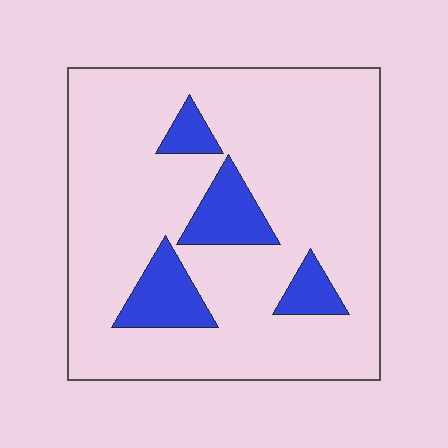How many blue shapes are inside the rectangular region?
4.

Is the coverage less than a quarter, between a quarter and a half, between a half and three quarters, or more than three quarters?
Less than a quarter.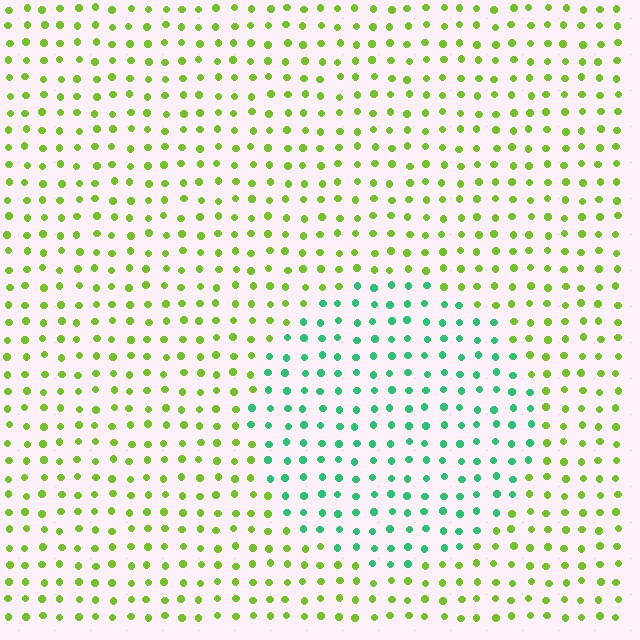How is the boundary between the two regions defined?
The boundary is defined purely by a slight shift in hue (about 57 degrees). Spacing, size, and orientation are identical on both sides.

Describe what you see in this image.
The image is filled with small lime elements in a uniform arrangement. A circle-shaped region is visible where the elements are tinted to a slightly different hue, forming a subtle color boundary.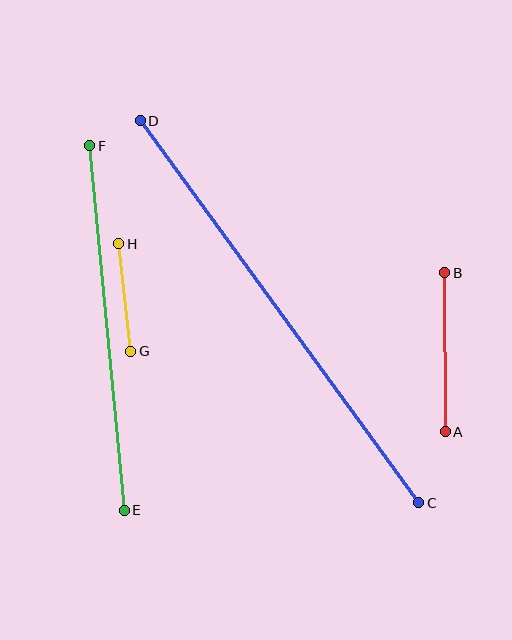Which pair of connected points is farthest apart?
Points C and D are farthest apart.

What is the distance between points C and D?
The distance is approximately 472 pixels.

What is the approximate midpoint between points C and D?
The midpoint is at approximately (279, 312) pixels.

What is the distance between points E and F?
The distance is approximately 366 pixels.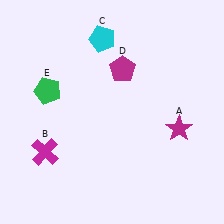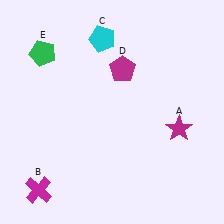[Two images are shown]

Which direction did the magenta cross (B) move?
The magenta cross (B) moved down.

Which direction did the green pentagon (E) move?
The green pentagon (E) moved up.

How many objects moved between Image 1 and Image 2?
2 objects moved between the two images.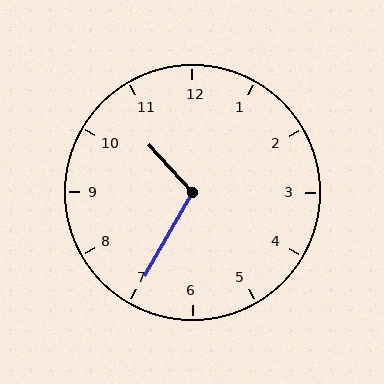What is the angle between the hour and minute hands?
Approximately 108 degrees.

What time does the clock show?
10:35.